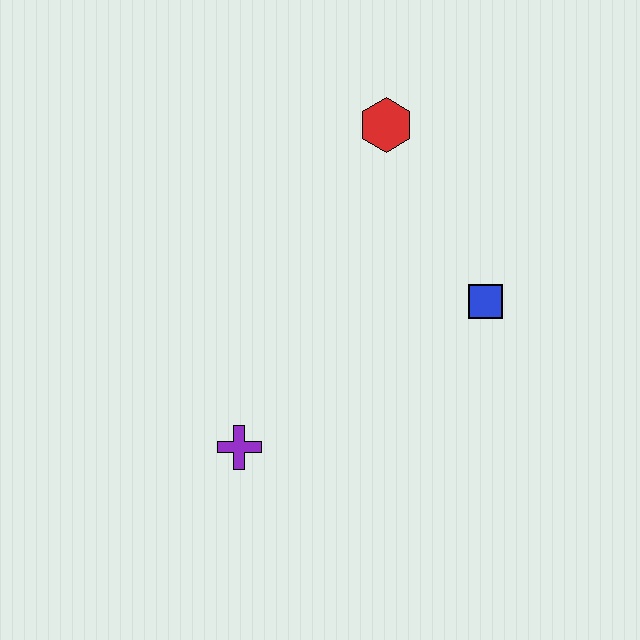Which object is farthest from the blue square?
The purple cross is farthest from the blue square.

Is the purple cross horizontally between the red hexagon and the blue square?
No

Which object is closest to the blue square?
The red hexagon is closest to the blue square.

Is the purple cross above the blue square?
No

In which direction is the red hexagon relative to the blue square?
The red hexagon is above the blue square.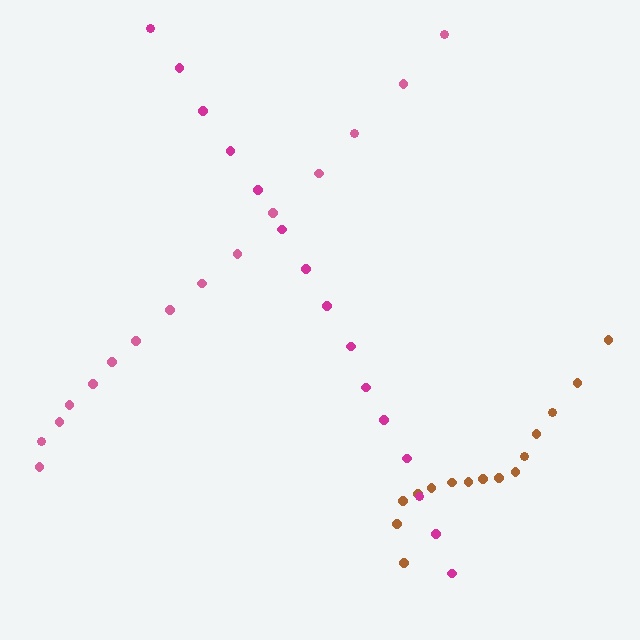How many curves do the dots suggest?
There are 3 distinct paths.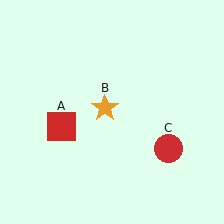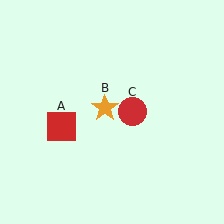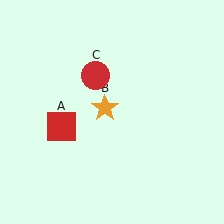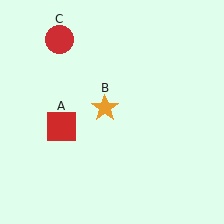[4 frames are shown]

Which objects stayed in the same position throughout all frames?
Red square (object A) and orange star (object B) remained stationary.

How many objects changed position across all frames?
1 object changed position: red circle (object C).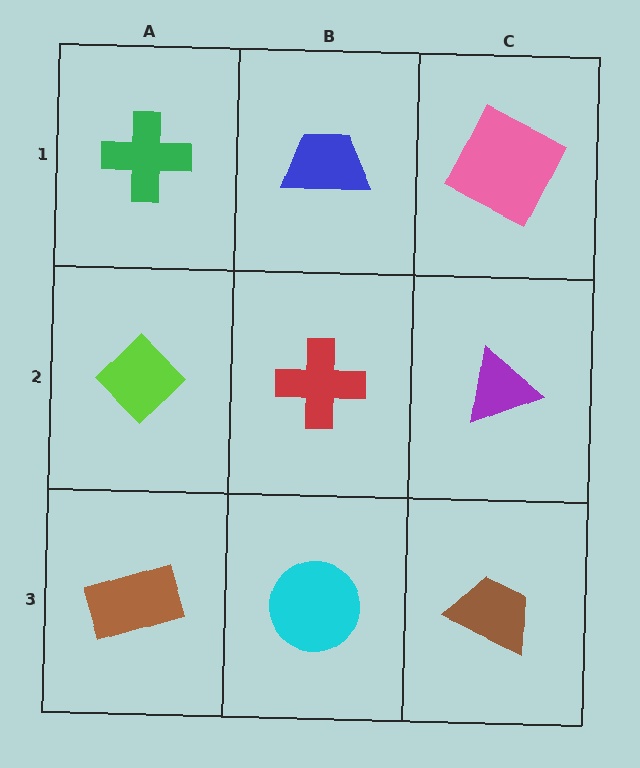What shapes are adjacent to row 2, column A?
A green cross (row 1, column A), a brown rectangle (row 3, column A), a red cross (row 2, column B).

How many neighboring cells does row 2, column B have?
4.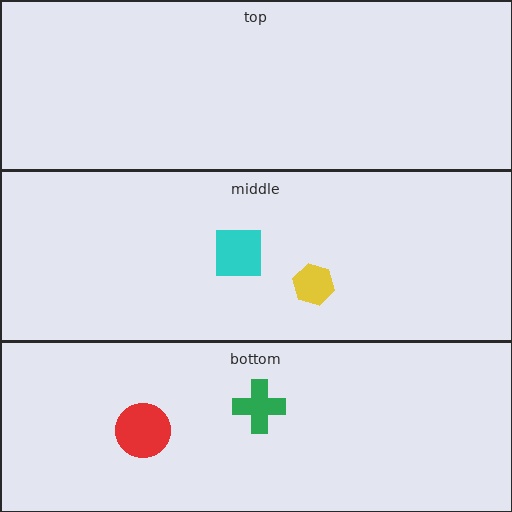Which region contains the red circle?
The bottom region.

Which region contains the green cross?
The bottom region.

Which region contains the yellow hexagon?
The middle region.